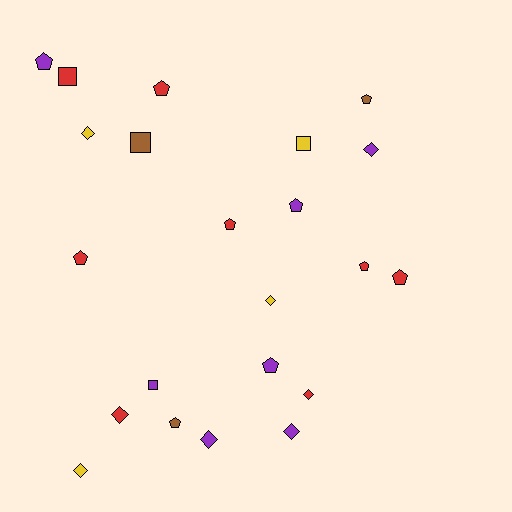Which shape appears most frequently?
Pentagon, with 10 objects.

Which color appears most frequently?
Red, with 8 objects.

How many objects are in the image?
There are 22 objects.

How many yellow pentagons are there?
There are no yellow pentagons.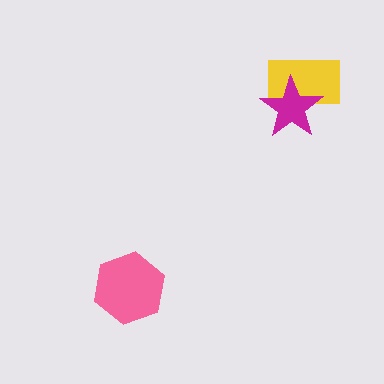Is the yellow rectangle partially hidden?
Yes, it is partially covered by another shape.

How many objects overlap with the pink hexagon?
0 objects overlap with the pink hexagon.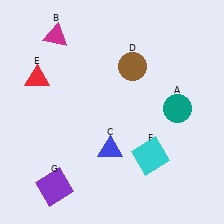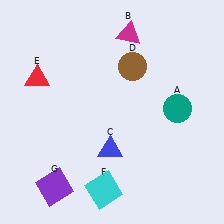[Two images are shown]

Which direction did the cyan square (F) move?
The cyan square (F) moved left.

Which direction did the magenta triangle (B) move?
The magenta triangle (B) moved right.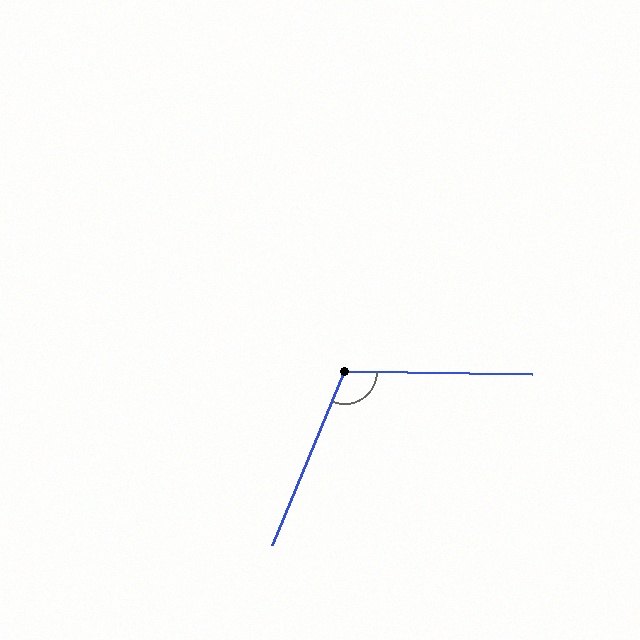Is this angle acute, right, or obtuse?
It is obtuse.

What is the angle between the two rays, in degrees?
Approximately 112 degrees.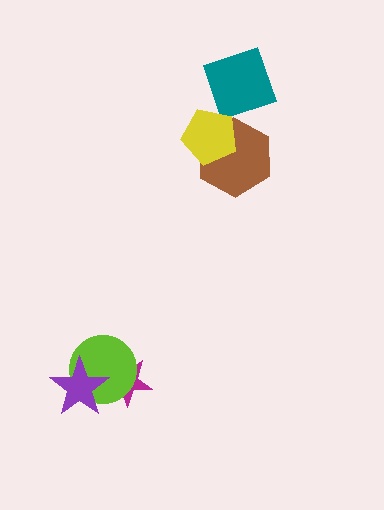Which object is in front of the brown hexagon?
The yellow pentagon is in front of the brown hexagon.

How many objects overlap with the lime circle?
2 objects overlap with the lime circle.